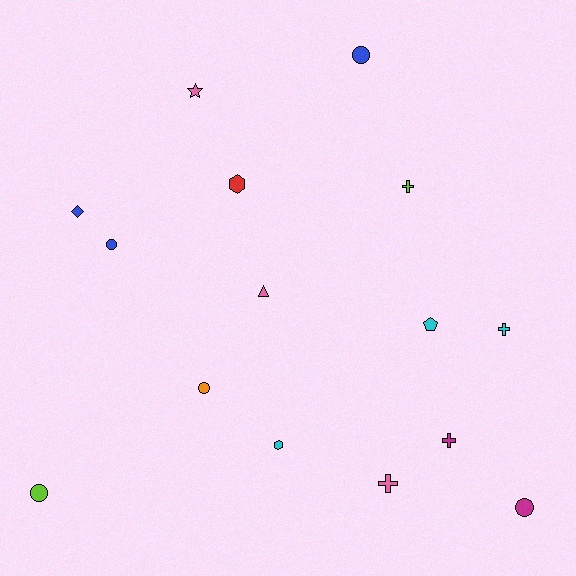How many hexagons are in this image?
There are 2 hexagons.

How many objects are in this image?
There are 15 objects.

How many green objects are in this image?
There are no green objects.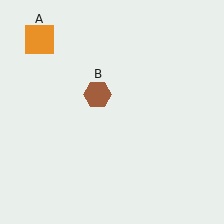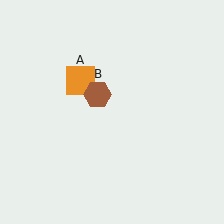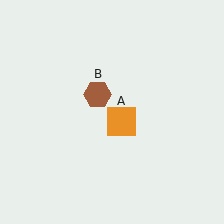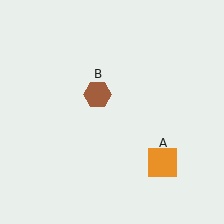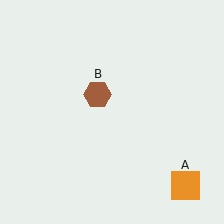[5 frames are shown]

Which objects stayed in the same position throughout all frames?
Brown hexagon (object B) remained stationary.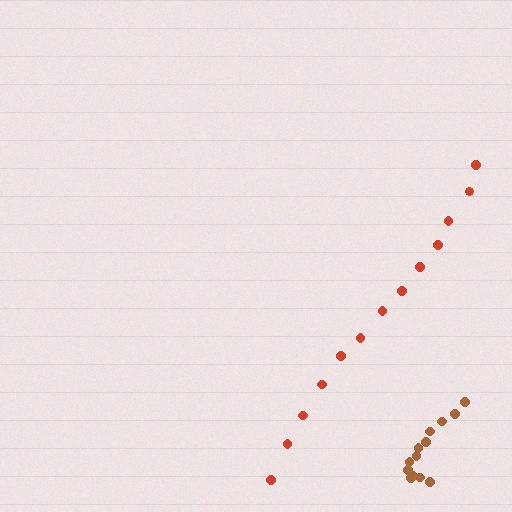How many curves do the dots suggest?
There are 2 distinct paths.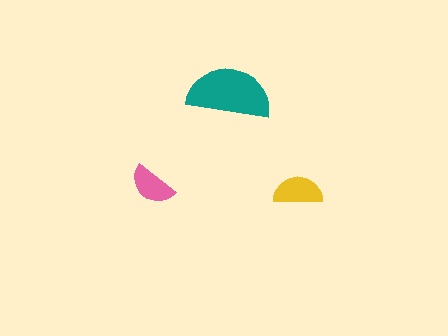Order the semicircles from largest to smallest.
the teal one, the yellow one, the pink one.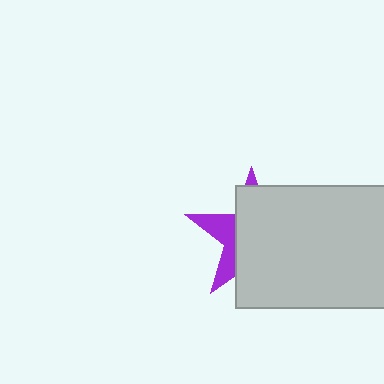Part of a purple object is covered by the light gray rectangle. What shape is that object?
It is a star.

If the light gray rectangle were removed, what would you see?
You would see the complete purple star.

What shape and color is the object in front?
The object in front is a light gray rectangle.